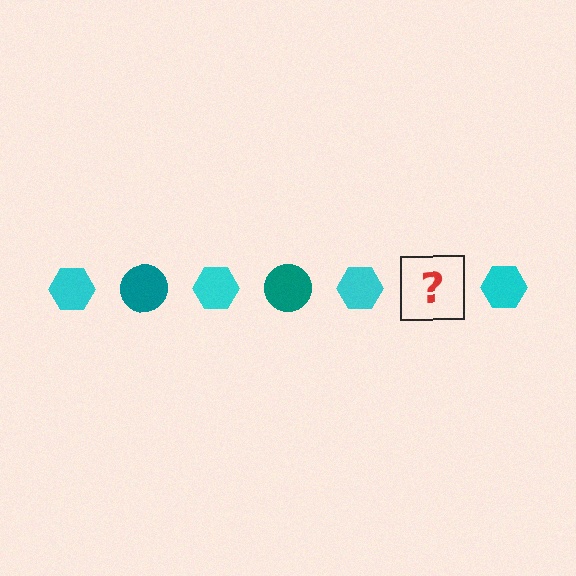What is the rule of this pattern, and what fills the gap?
The rule is that the pattern alternates between cyan hexagon and teal circle. The gap should be filled with a teal circle.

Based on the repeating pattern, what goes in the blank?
The blank should be a teal circle.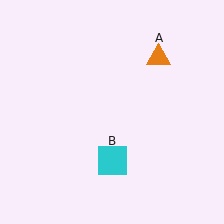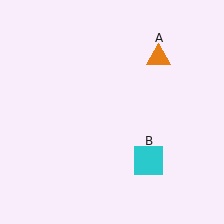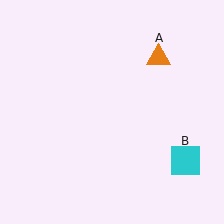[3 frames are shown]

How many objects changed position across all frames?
1 object changed position: cyan square (object B).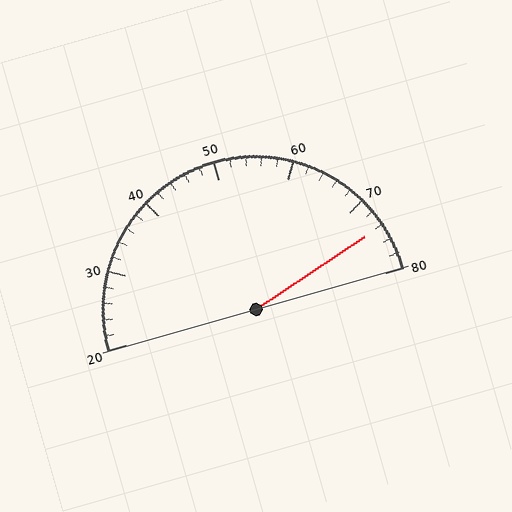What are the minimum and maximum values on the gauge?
The gauge ranges from 20 to 80.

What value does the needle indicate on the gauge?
The needle indicates approximately 74.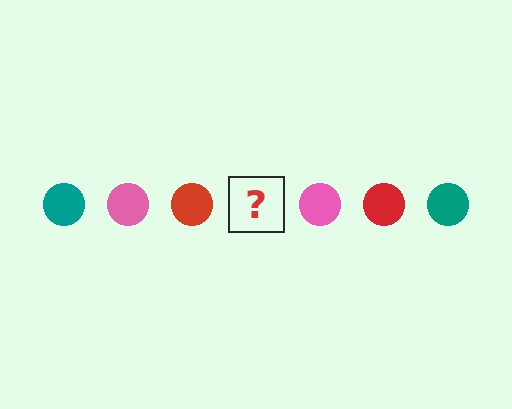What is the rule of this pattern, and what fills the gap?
The rule is that the pattern cycles through teal, pink, red circles. The gap should be filled with a teal circle.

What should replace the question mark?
The question mark should be replaced with a teal circle.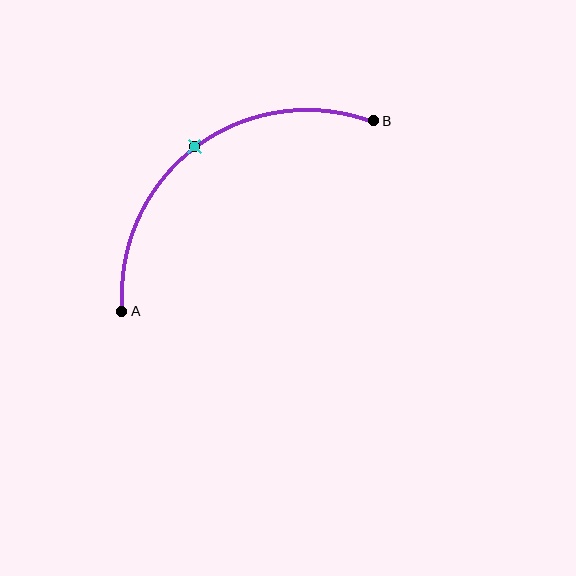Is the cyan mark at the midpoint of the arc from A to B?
Yes. The cyan mark lies on the arc at equal arc-length from both A and B — it is the arc midpoint.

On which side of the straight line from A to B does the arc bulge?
The arc bulges above and to the left of the straight line connecting A and B.